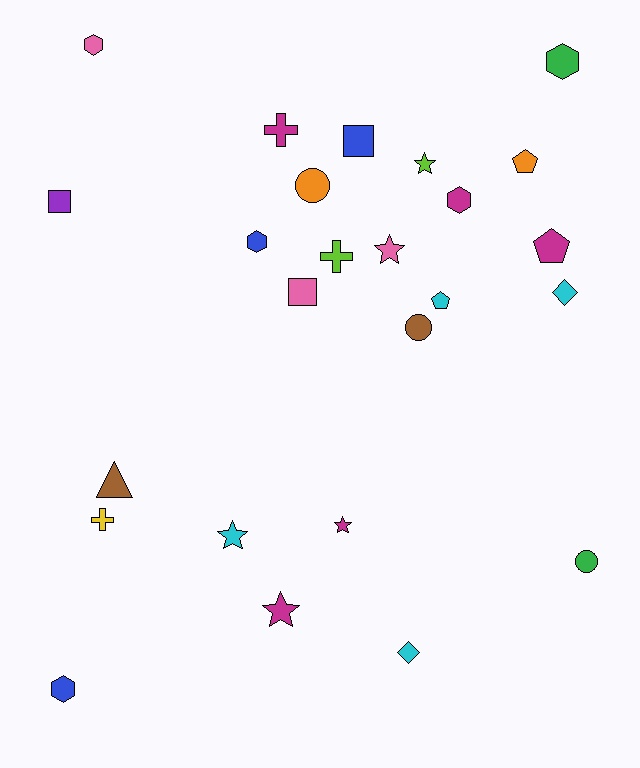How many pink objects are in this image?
There are 3 pink objects.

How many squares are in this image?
There are 3 squares.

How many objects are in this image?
There are 25 objects.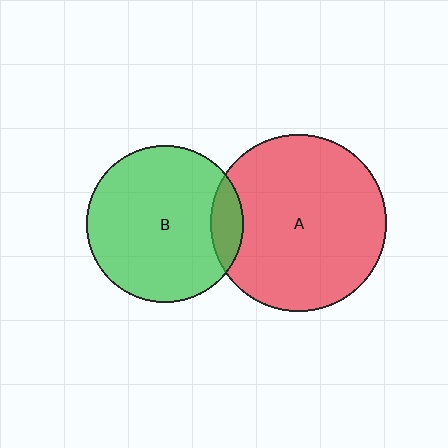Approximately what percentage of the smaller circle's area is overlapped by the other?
Approximately 10%.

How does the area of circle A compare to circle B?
Approximately 1.3 times.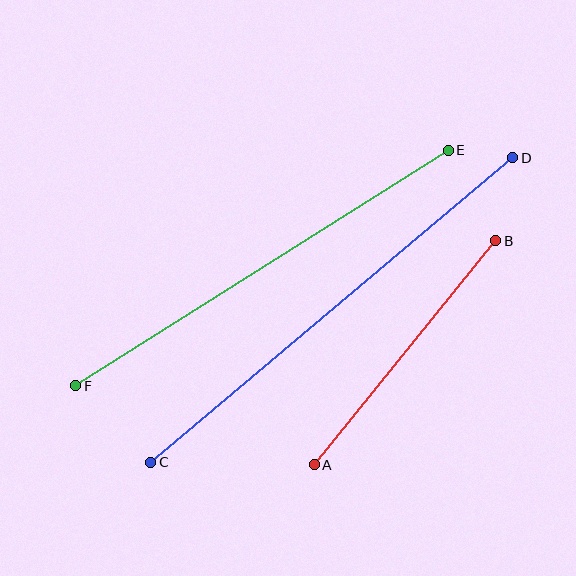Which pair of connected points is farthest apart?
Points C and D are farthest apart.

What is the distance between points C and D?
The distance is approximately 473 pixels.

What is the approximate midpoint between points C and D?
The midpoint is at approximately (332, 310) pixels.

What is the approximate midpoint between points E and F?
The midpoint is at approximately (262, 268) pixels.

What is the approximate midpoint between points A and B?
The midpoint is at approximately (405, 353) pixels.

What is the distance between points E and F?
The distance is approximately 441 pixels.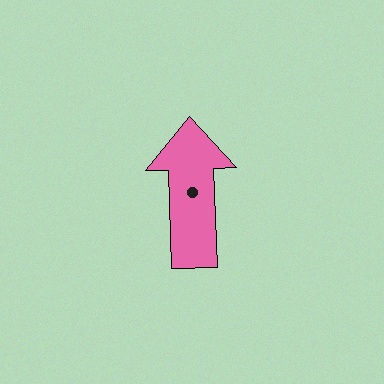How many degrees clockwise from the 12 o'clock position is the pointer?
Approximately 358 degrees.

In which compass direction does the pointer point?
North.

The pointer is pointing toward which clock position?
Roughly 12 o'clock.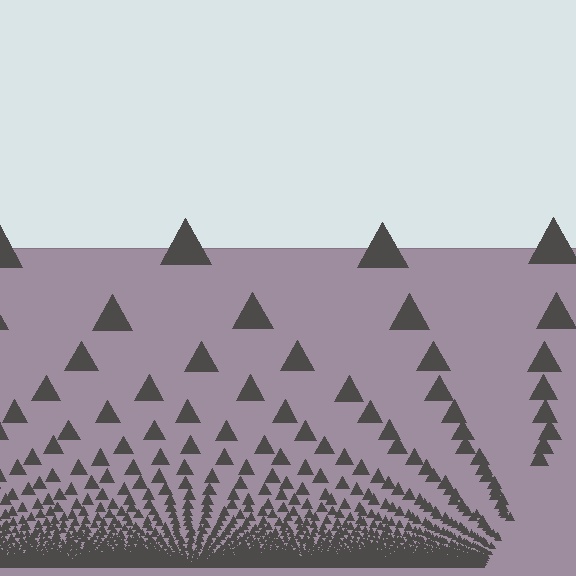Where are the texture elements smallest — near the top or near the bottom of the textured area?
Near the bottom.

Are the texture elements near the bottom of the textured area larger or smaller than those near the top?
Smaller. The gradient is inverted — elements near the bottom are smaller and denser.